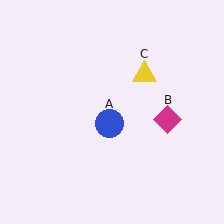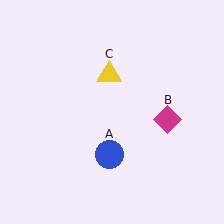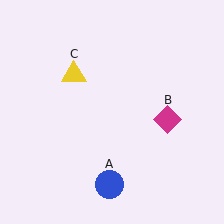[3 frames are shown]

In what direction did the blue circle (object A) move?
The blue circle (object A) moved down.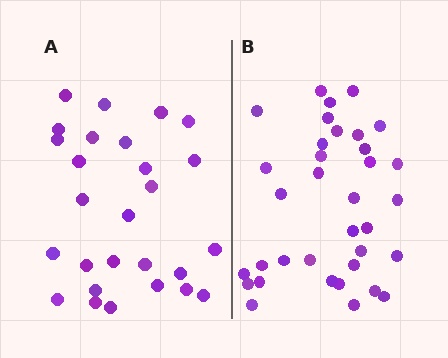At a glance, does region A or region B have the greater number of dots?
Region B (the right region) has more dots.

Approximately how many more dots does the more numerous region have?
Region B has roughly 8 or so more dots than region A.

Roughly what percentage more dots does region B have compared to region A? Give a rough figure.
About 30% more.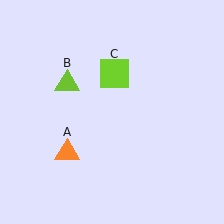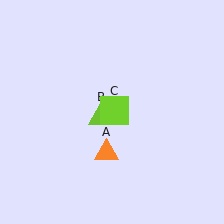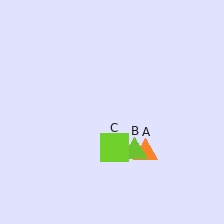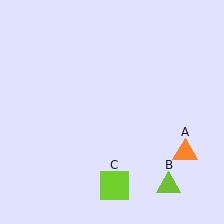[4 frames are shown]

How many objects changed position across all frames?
3 objects changed position: orange triangle (object A), lime triangle (object B), lime square (object C).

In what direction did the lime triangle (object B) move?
The lime triangle (object B) moved down and to the right.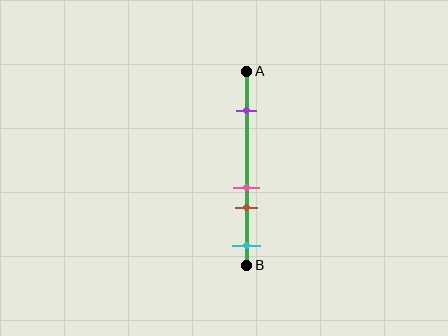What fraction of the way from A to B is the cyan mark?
The cyan mark is approximately 90% (0.9) of the way from A to B.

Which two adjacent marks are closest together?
The pink and brown marks are the closest adjacent pair.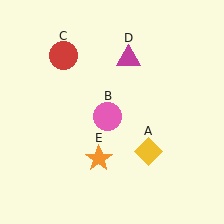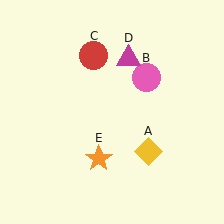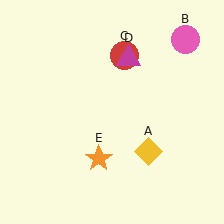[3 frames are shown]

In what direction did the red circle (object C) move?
The red circle (object C) moved right.